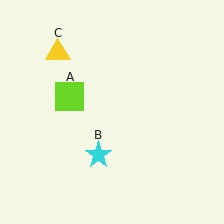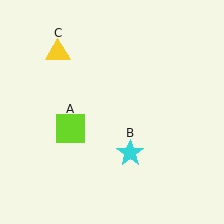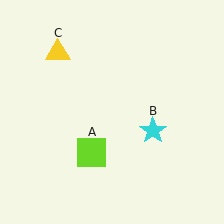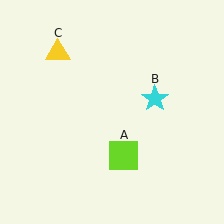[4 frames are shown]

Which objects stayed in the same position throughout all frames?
Yellow triangle (object C) remained stationary.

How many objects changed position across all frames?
2 objects changed position: lime square (object A), cyan star (object B).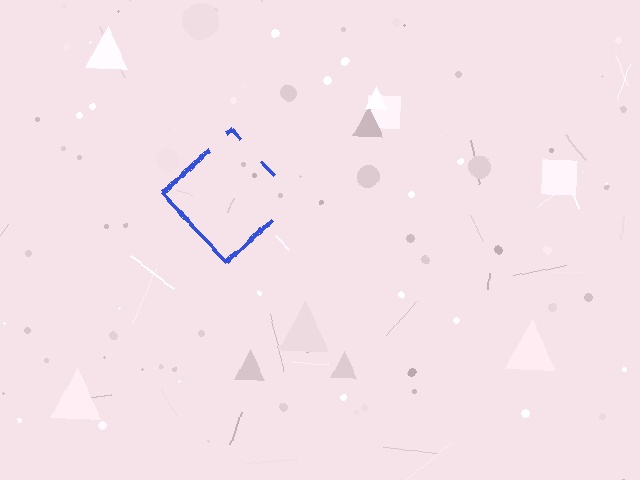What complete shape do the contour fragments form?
The contour fragments form a diamond.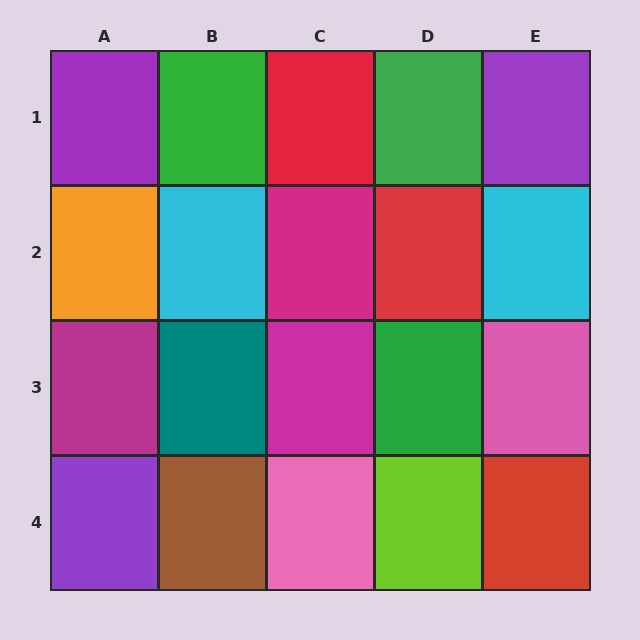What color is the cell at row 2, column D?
Red.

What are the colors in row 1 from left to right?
Purple, green, red, green, purple.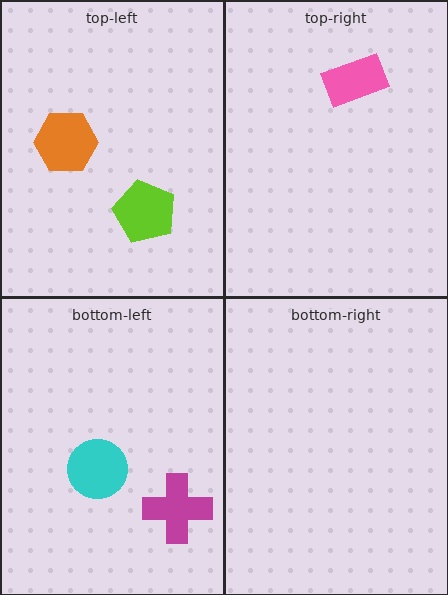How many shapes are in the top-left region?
2.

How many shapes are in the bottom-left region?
2.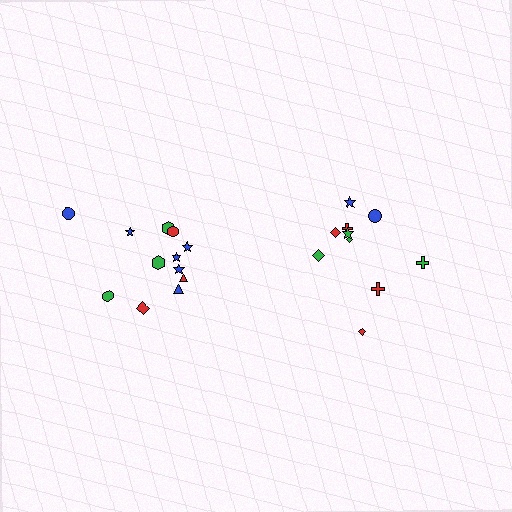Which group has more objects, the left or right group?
The left group.